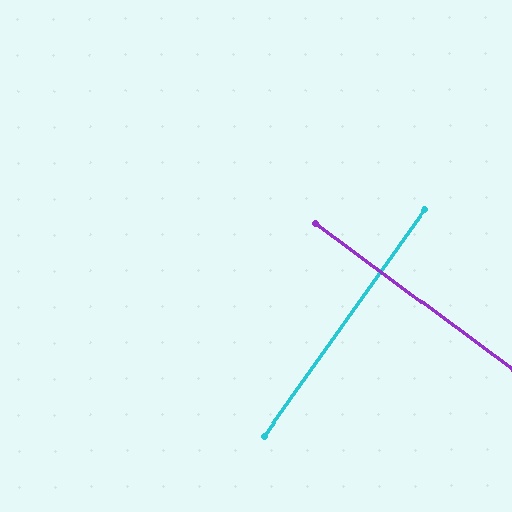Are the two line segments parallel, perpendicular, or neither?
Perpendicular — they meet at approximately 89°.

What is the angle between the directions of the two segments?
Approximately 89 degrees.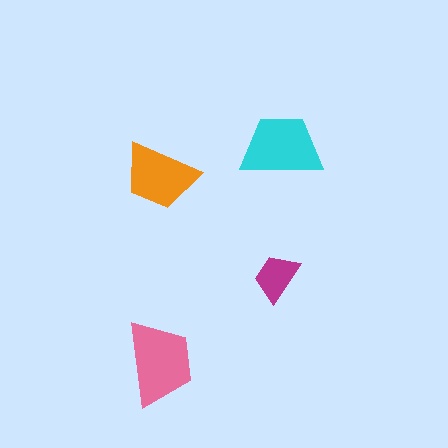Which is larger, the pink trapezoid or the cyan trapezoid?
The pink one.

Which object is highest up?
The cyan trapezoid is topmost.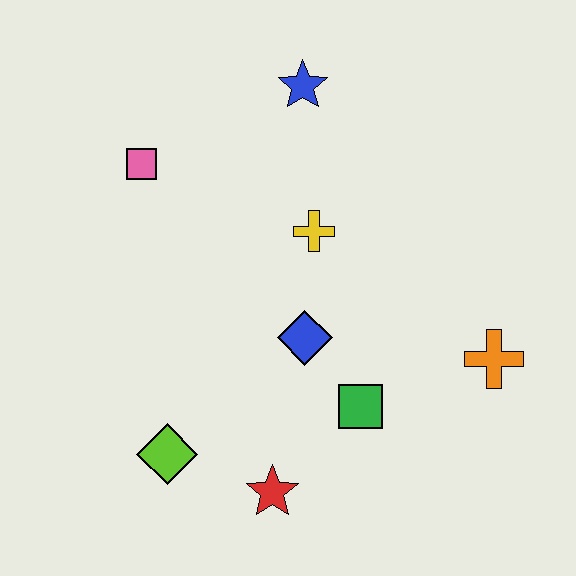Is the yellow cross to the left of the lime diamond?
No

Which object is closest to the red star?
The lime diamond is closest to the red star.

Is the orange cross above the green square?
Yes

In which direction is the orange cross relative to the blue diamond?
The orange cross is to the right of the blue diamond.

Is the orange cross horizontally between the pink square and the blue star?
No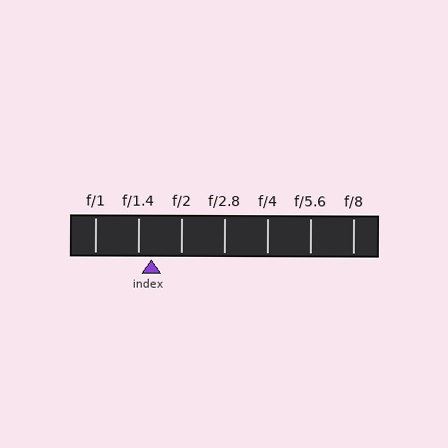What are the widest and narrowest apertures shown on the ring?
The widest aperture shown is f/1 and the narrowest is f/8.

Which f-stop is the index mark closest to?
The index mark is closest to f/1.4.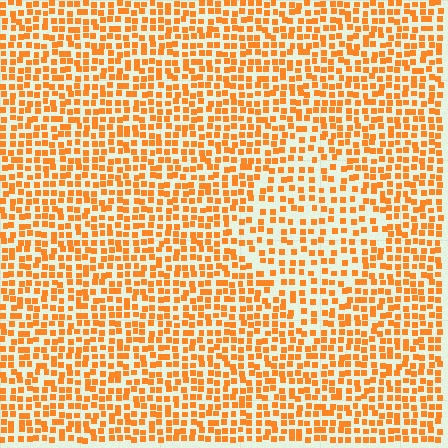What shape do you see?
I see a diamond.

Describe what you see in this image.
The image contains small orange elements arranged at two different densities. A diamond-shaped region is visible where the elements are less densely packed than the surrounding area.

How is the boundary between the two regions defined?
The boundary is defined by a change in element density (approximately 1.6x ratio). All elements are the same color, size, and shape.